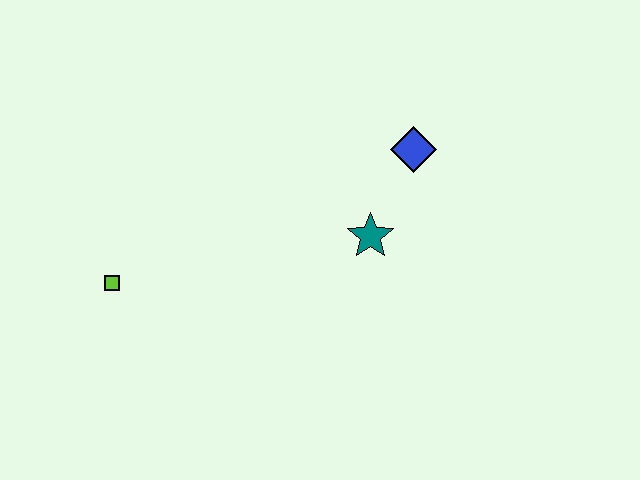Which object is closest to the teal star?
The blue diamond is closest to the teal star.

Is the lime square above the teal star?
No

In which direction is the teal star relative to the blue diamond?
The teal star is below the blue diamond.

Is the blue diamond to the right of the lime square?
Yes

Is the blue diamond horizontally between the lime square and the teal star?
No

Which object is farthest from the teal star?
The lime square is farthest from the teal star.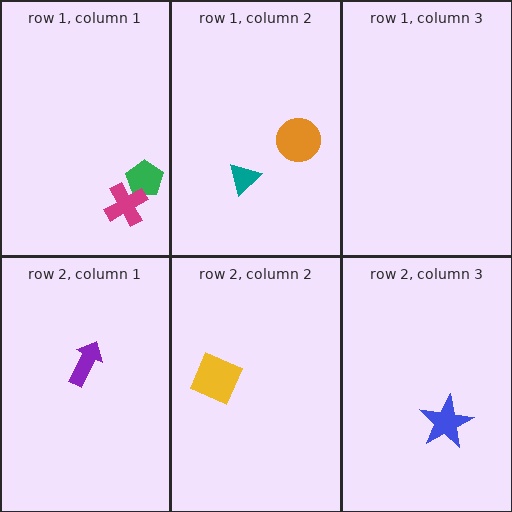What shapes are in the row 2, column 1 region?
The purple arrow.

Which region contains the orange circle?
The row 1, column 2 region.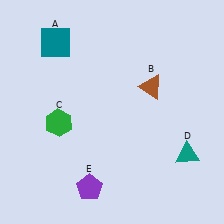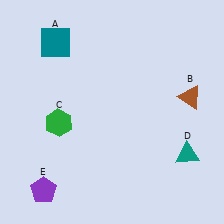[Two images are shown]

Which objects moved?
The objects that moved are: the brown triangle (B), the purple pentagon (E).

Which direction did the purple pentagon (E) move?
The purple pentagon (E) moved left.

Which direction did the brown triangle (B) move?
The brown triangle (B) moved right.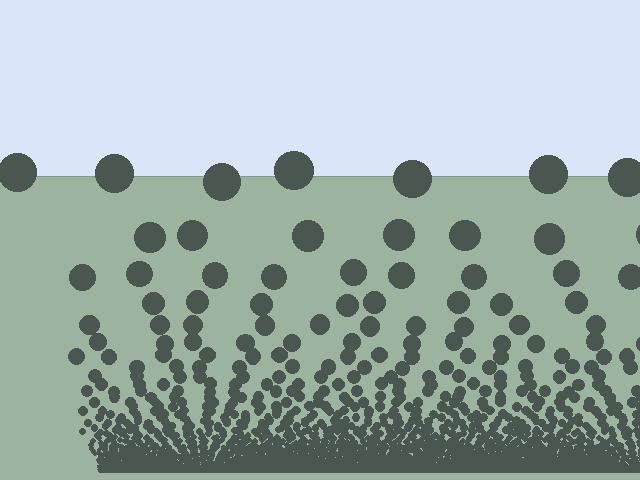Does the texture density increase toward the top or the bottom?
Density increases toward the bottom.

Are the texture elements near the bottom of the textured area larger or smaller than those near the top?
Smaller. The gradient is inverted — elements near the bottom are smaller and denser.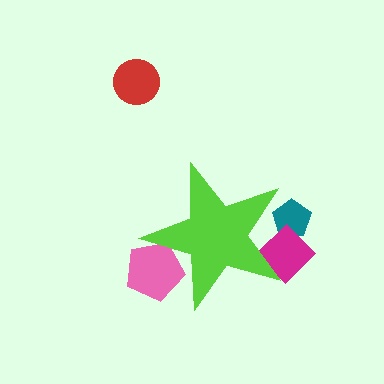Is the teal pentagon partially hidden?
Yes, the teal pentagon is partially hidden behind the lime star.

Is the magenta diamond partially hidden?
Yes, the magenta diamond is partially hidden behind the lime star.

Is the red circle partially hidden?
No, the red circle is fully visible.